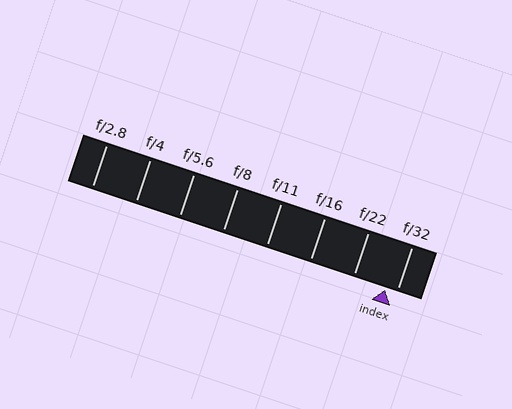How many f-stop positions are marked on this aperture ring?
There are 8 f-stop positions marked.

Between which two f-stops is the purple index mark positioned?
The index mark is between f/22 and f/32.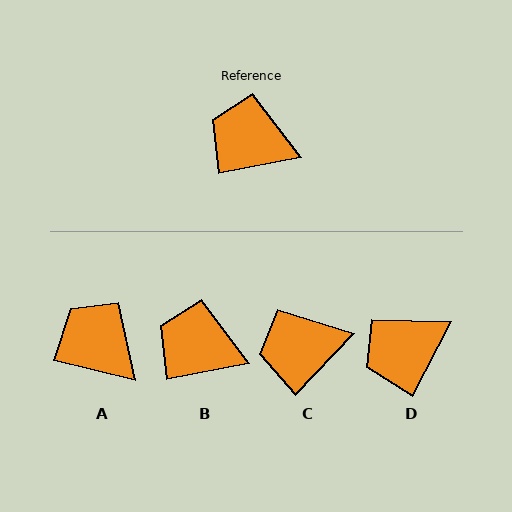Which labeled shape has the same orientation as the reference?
B.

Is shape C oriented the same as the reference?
No, it is off by about 36 degrees.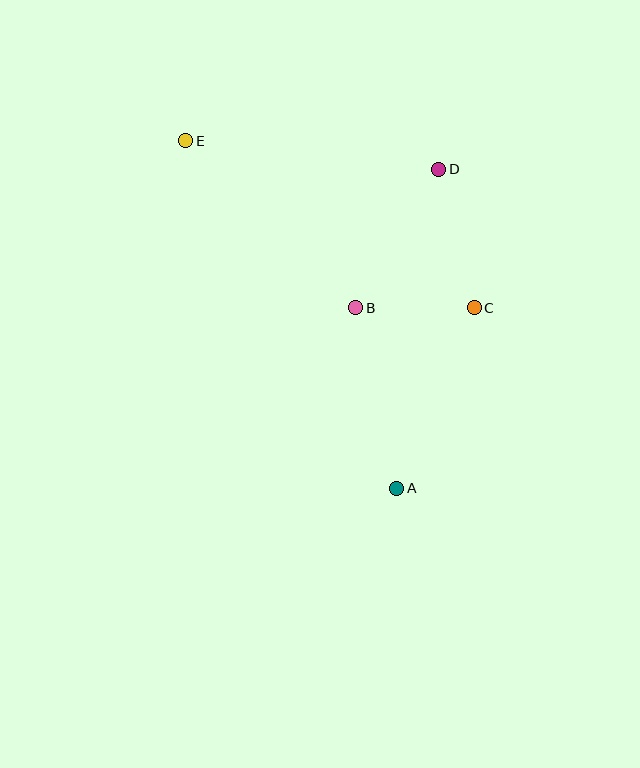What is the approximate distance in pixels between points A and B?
The distance between A and B is approximately 185 pixels.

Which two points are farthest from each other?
Points A and E are farthest from each other.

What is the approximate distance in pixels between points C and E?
The distance between C and E is approximately 334 pixels.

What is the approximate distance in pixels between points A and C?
The distance between A and C is approximately 196 pixels.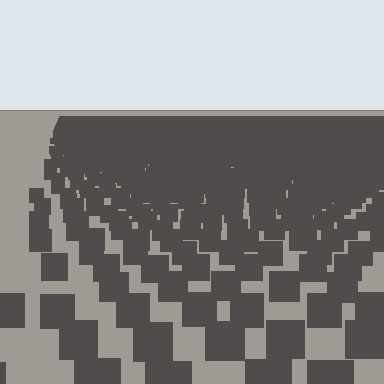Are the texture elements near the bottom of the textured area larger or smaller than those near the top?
Larger. Near the bottom, elements are closer to the viewer and appear at a bigger on-screen size.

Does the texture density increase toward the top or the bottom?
Density increases toward the top.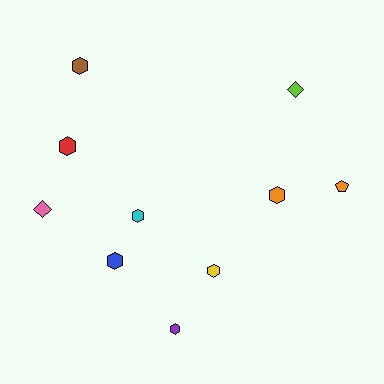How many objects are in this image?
There are 10 objects.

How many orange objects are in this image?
There are 2 orange objects.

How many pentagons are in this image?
There is 1 pentagon.